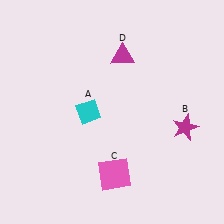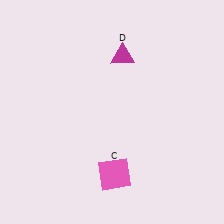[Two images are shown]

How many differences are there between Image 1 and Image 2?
There are 2 differences between the two images.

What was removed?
The magenta star (B), the cyan diamond (A) were removed in Image 2.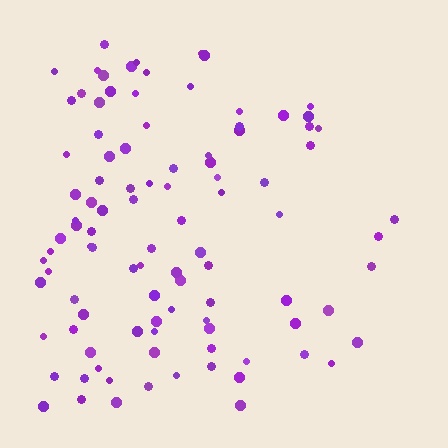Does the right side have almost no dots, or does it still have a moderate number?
Still a moderate number, just noticeably fewer than the left.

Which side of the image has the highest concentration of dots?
The left.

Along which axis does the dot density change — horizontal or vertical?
Horizontal.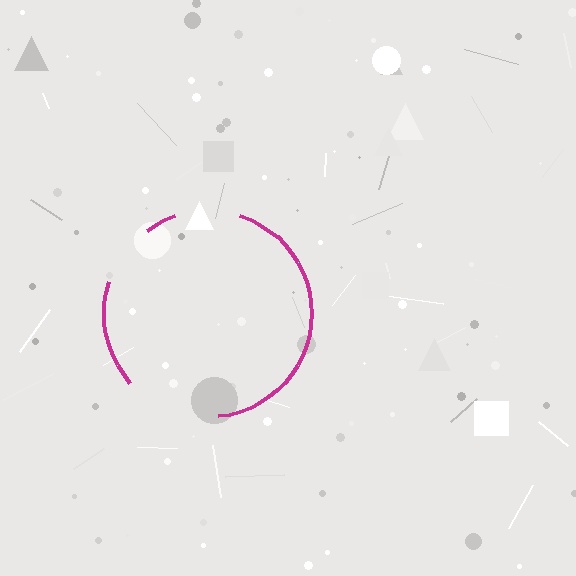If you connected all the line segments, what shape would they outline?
They would outline a circle.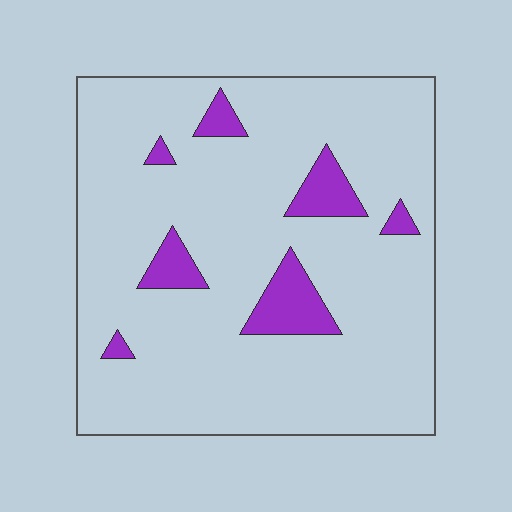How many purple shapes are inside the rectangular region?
7.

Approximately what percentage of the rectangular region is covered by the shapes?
Approximately 10%.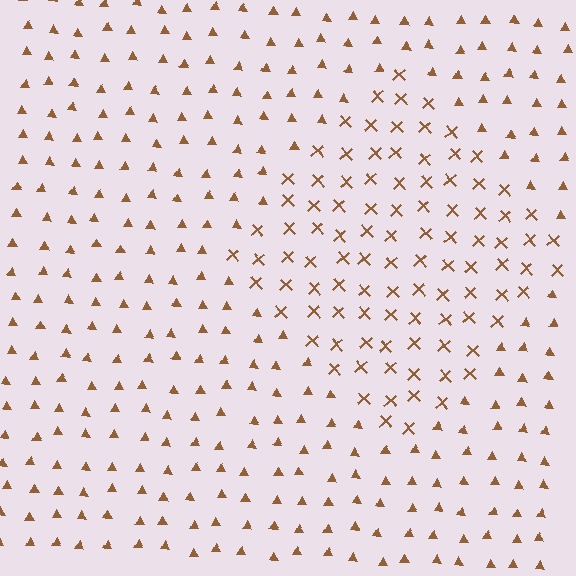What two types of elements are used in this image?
The image uses X marks inside the diamond region and triangles outside it.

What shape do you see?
I see a diamond.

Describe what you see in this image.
The image is filled with small brown elements arranged in a uniform grid. A diamond-shaped region contains X marks, while the surrounding area contains triangles. The boundary is defined purely by the change in element shape.